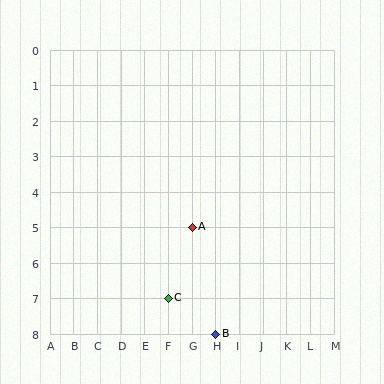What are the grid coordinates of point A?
Point A is at grid coordinates (G, 5).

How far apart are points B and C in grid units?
Points B and C are 2 columns and 1 row apart (about 2.2 grid units diagonally).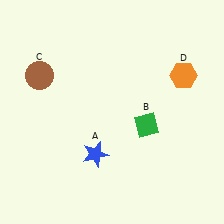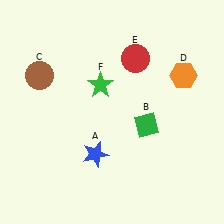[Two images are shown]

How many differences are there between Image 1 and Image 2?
There are 2 differences between the two images.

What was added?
A red circle (E), a green star (F) were added in Image 2.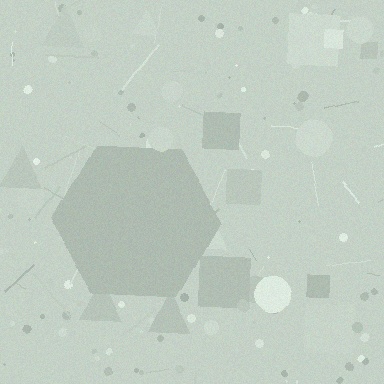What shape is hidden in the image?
A hexagon is hidden in the image.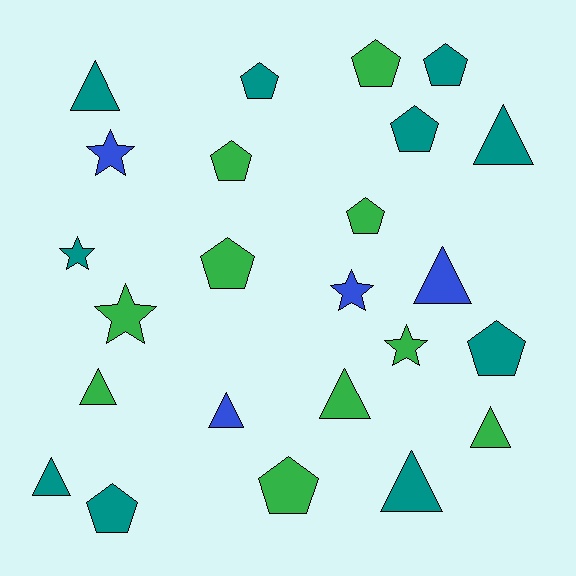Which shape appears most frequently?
Pentagon, with 10 objects.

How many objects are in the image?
There are 24 objects.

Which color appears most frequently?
Teal, with 10 objects.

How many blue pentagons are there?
There are no blue pentagons.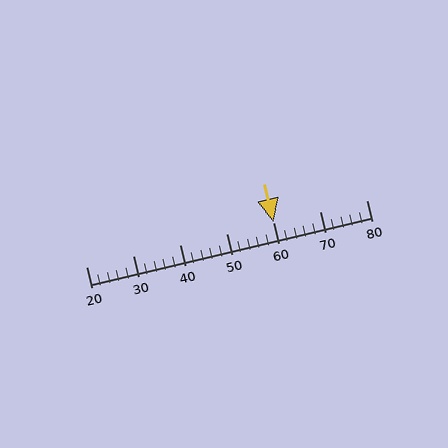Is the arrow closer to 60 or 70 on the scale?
The arrow is closer to 60.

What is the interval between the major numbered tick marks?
The major tick marks are spaced 10 units apart.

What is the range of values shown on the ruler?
The ruler shows values from 20 to 80.